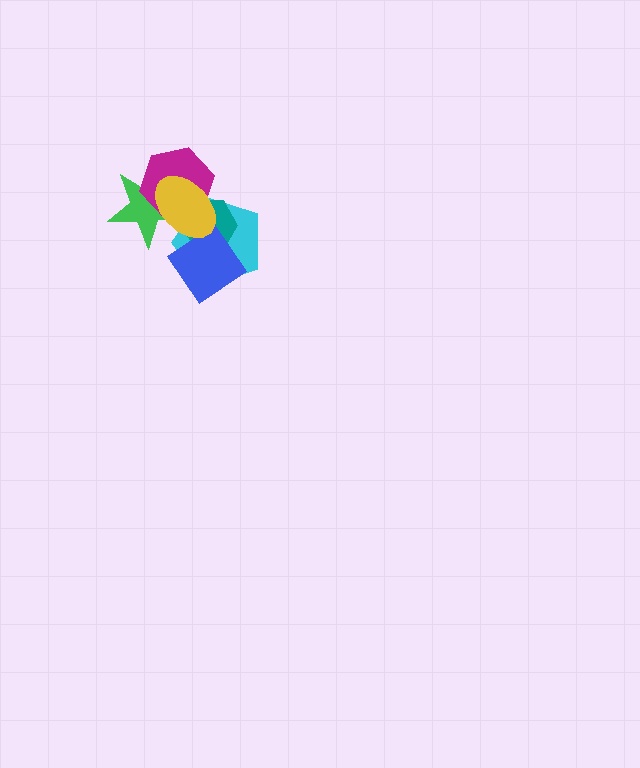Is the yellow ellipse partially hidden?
No, no other shape covers it.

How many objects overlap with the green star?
3 objects overlap with the green star.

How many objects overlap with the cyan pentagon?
5 objects overlap with the cyan pentagon.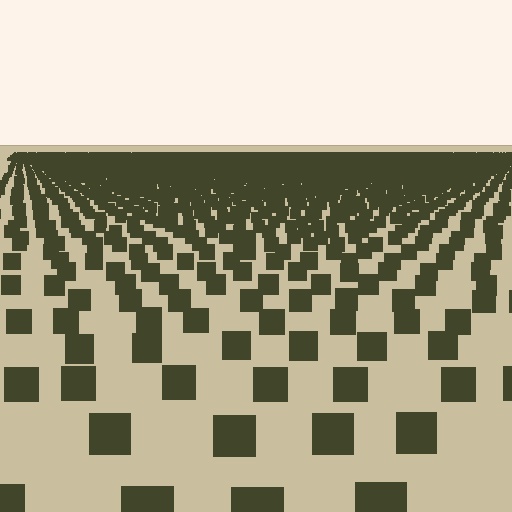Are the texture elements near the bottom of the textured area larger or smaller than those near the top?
Larger. Near the bottom, elements are closer to the viewer and appear at a bigger on-screen size.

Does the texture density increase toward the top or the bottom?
Density increases toward the top.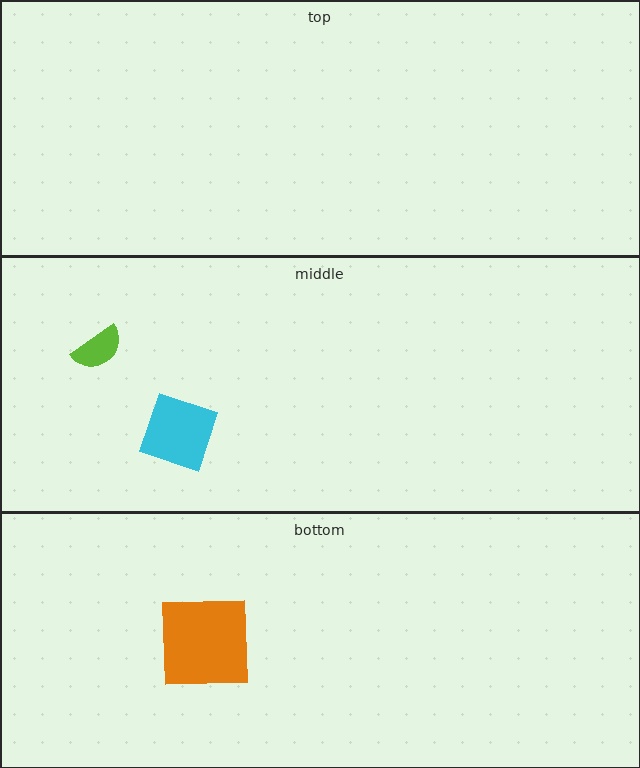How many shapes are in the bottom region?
1.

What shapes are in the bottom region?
The orange square.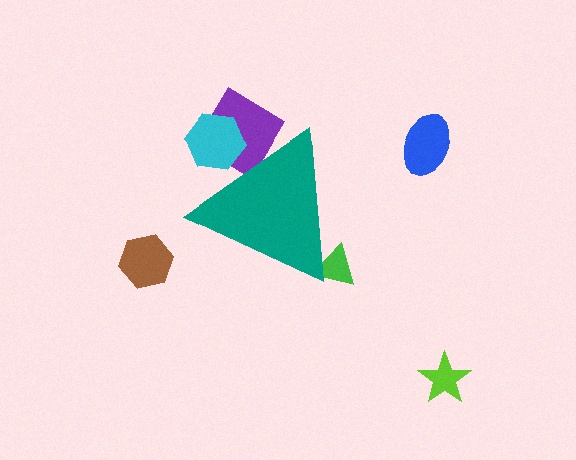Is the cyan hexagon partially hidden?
Yes, the cyan hexagon is partially hidden behind the teal triangle.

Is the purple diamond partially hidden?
Yes, the purple diamond is partially hidden behind the teal triangle.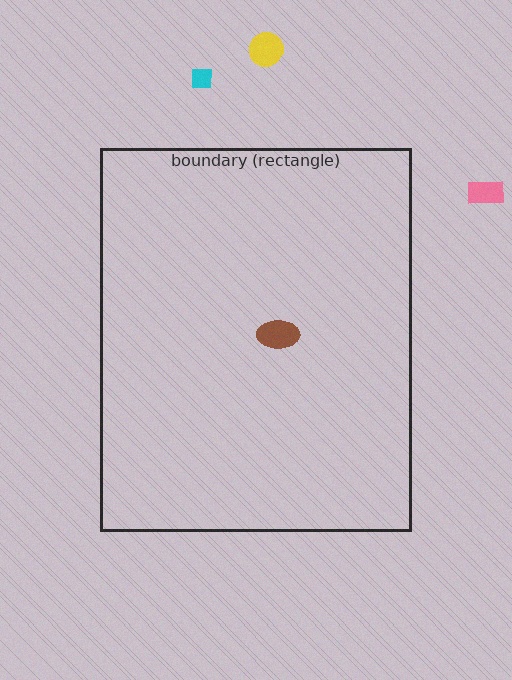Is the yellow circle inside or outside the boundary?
Outside.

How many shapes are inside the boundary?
1 inside, 3 outside.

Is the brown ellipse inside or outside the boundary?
Inside.